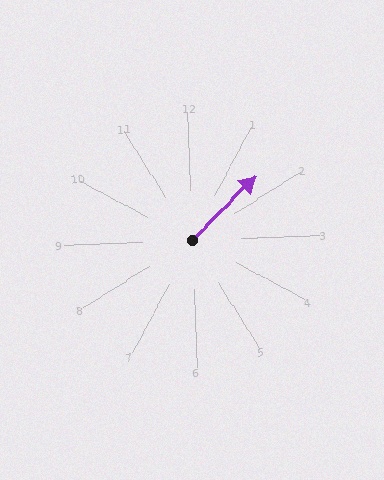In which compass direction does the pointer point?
Northeast.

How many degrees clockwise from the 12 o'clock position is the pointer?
Approximately 47 degrees.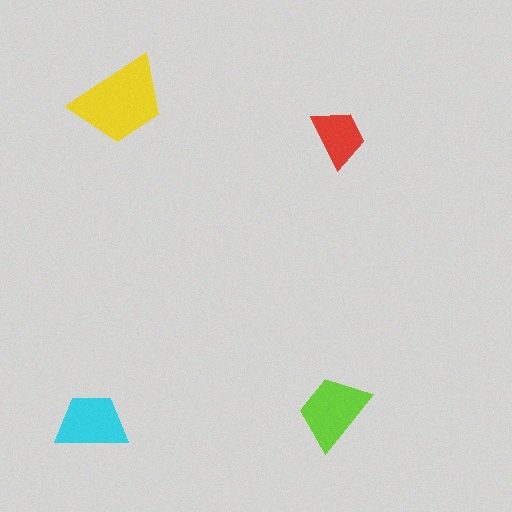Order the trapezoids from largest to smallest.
the yellow one, the lime one, the cyan one, the red one.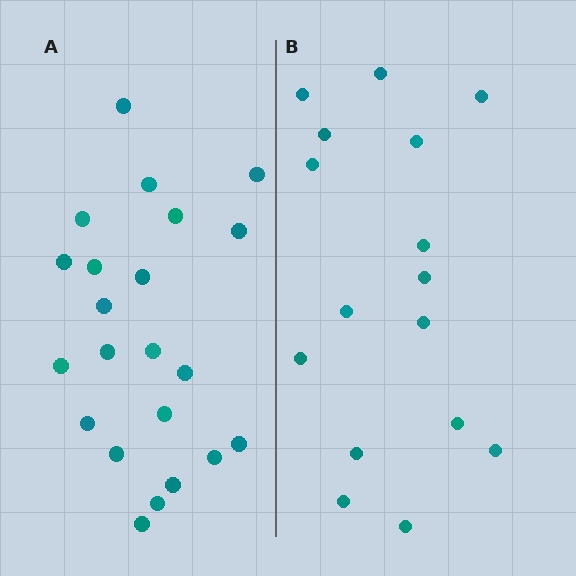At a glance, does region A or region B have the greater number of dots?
Region A (the left region) has more dots.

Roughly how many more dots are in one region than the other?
Region A has about 6 more dots than region B.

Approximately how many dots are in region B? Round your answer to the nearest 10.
About 20 dots. (The exact count is 16, which rounds to 20.)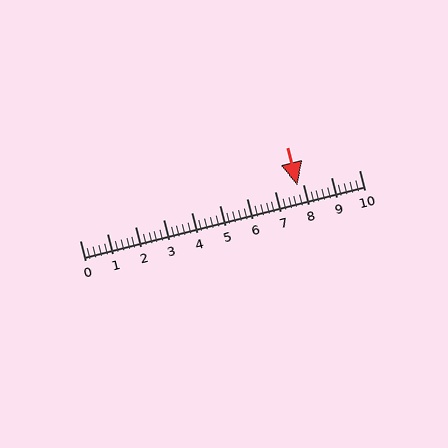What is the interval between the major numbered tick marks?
The major tick marks are spaced 1 units apart.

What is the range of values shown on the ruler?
The ruler shows values from 0 to 10.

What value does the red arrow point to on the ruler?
The red arrow points to approximately 7.8.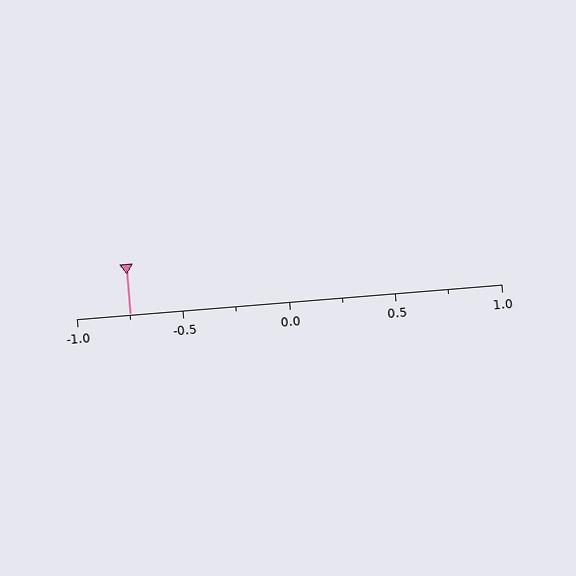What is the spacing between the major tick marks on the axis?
The major ticks are spaced 0.5 apart.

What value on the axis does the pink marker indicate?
The marker indicates approximately -0.75.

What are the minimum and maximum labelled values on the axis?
The axis runs from -1.0 to 1.0.